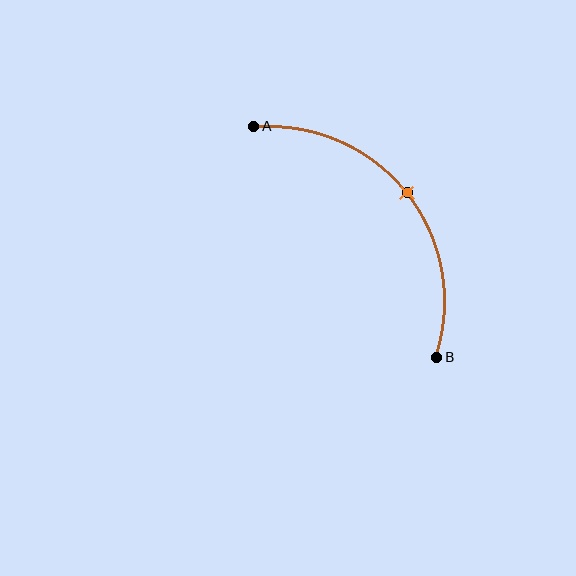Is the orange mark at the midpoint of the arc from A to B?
Yes. The orange mark lies on the arc at equal arc-length from both A and B — it is the arc midpoint.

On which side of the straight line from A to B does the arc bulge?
The arc bulges above and to the right of the straight line connecting A and B.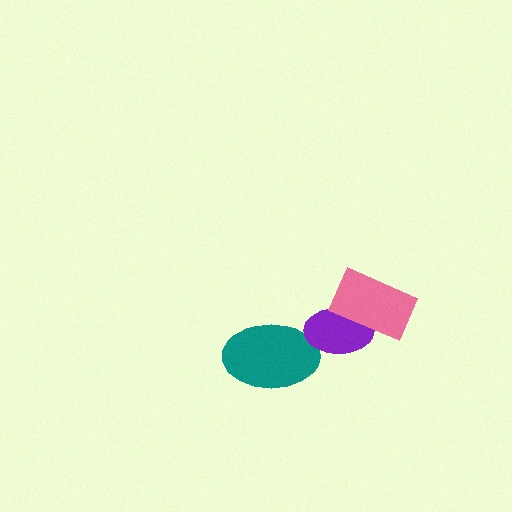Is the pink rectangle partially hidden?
No, no other shape covers it.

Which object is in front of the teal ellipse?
The purple ellipse is in front of the teal ellipse.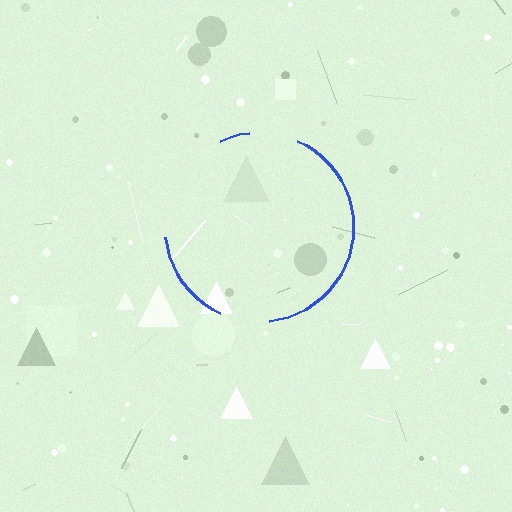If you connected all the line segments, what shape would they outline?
They would outline a circle.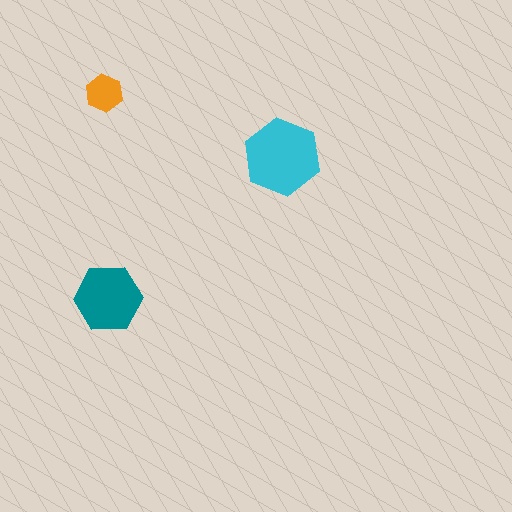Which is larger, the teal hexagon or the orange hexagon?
The teal one.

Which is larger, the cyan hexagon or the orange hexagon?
The cyan one.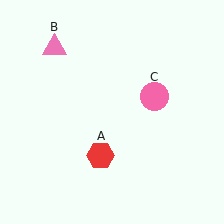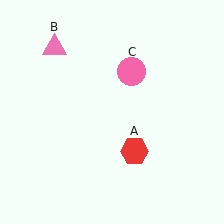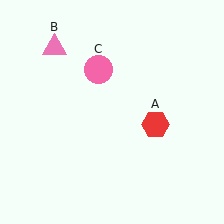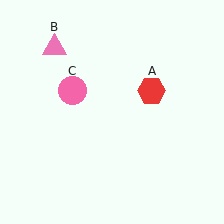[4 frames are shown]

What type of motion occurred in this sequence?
The red hexagon (object A), pink circle (object C) rotated counterclockwise around the center of the scene.